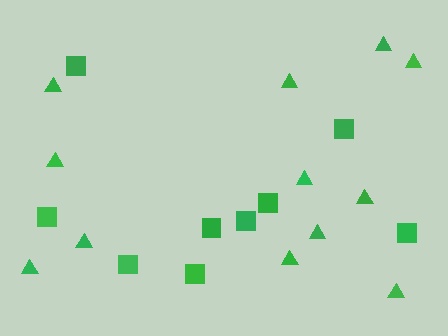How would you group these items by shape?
There are 2 groups: one group of squares (9) and one group of triangles (12).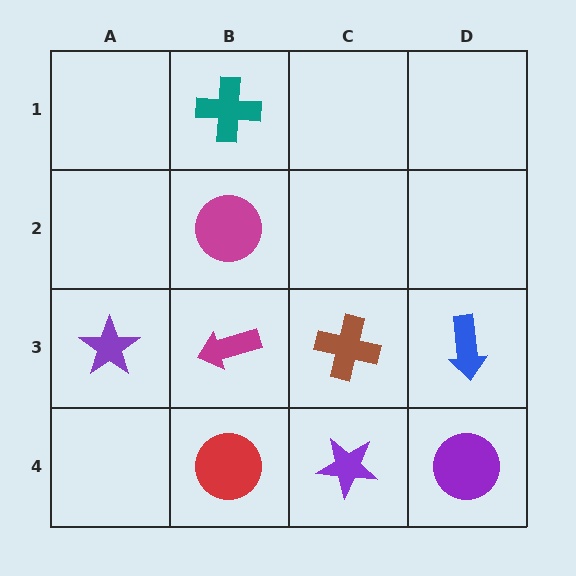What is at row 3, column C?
A brown cross.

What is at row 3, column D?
A blue arrow.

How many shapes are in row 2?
1 shape.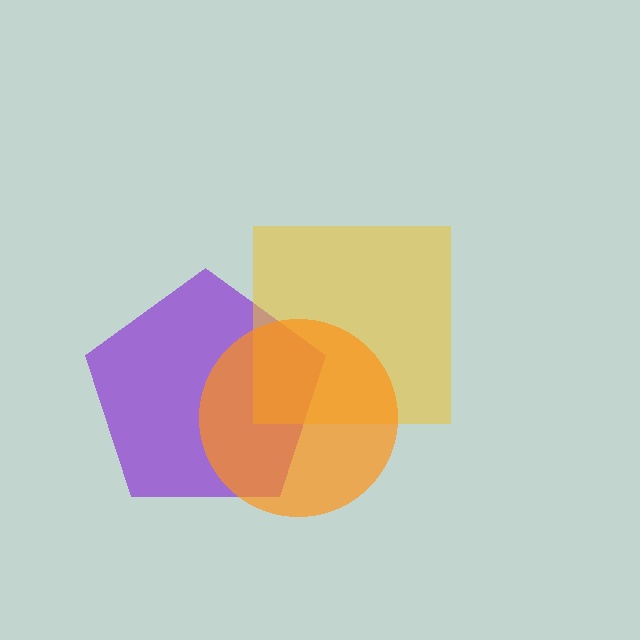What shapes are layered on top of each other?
The layered shapes are: a purple pentagon, a yellow square, an orange circle.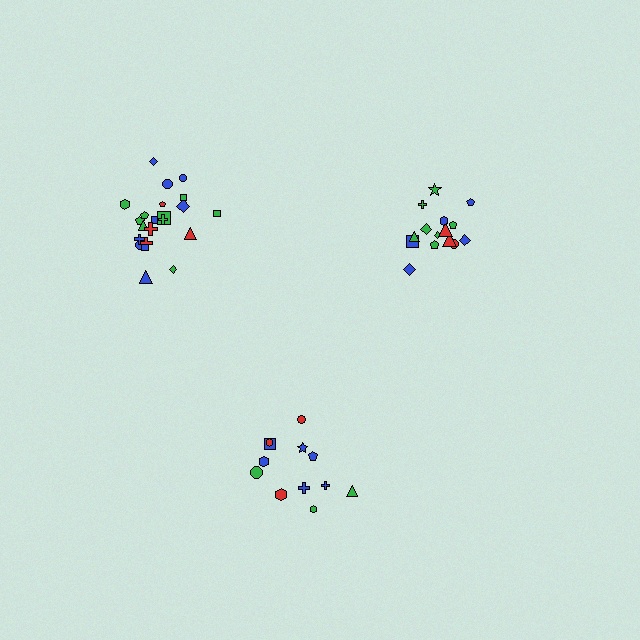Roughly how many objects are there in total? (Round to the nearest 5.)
Roughly 50 objects in total.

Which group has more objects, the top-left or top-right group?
The top-left group.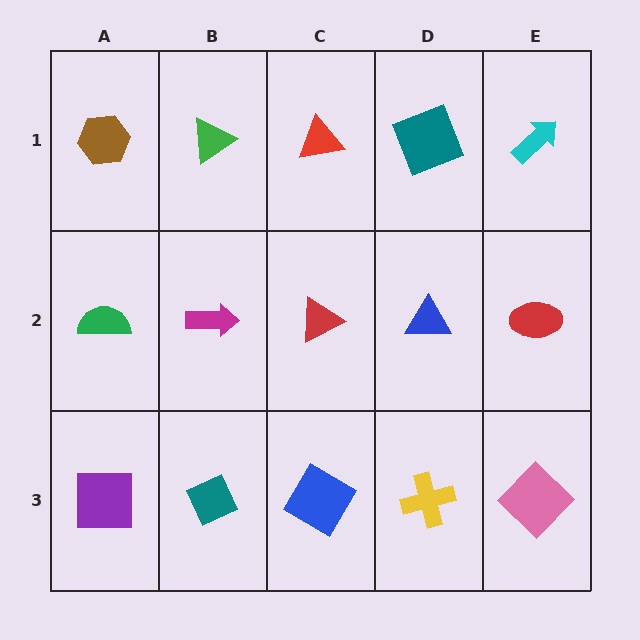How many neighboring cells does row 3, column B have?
3.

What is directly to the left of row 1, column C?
A green triangle.